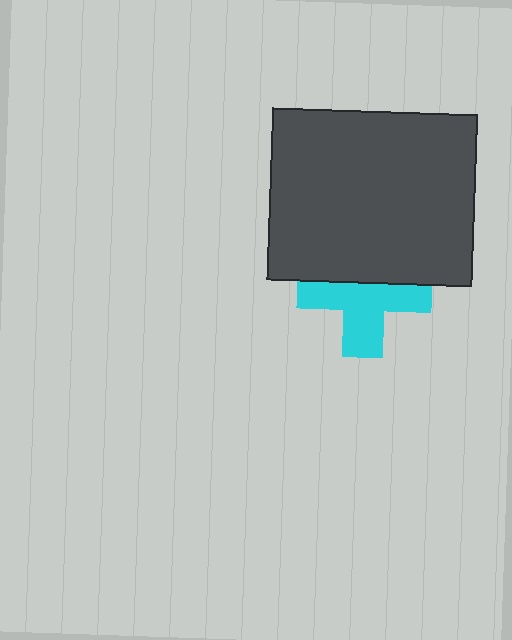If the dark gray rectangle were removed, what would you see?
You would see the complete cyan cross.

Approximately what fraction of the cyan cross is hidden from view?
Roughly 40% of the cyan cross is hidden behind the dark gray rectangle.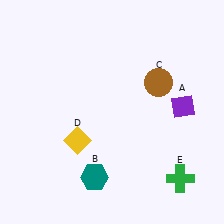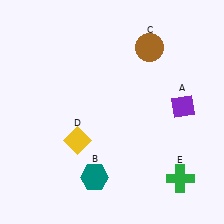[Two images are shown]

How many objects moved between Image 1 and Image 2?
1 object moved between the two images.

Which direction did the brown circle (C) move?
The brown circle (C) moved up.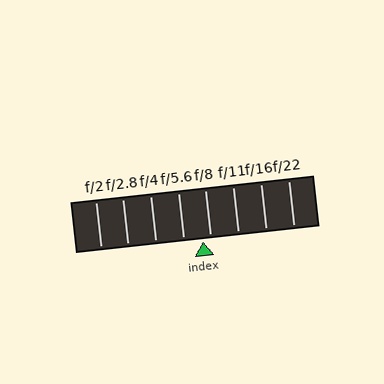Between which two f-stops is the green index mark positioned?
The index mark is between f/5.6 and f/8.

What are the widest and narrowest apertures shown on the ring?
The widest aperture shown is f/2 and the narrowest is f/22.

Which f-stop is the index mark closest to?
The index mark is closest to f/8.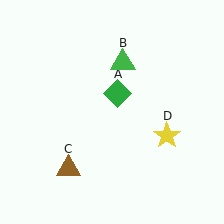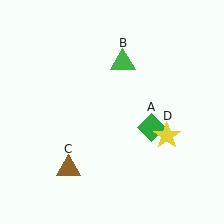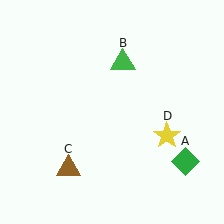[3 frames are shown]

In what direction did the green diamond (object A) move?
The green diamond (object A) moved down and to the right.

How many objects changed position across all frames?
1 object changed position: green diamond (object A).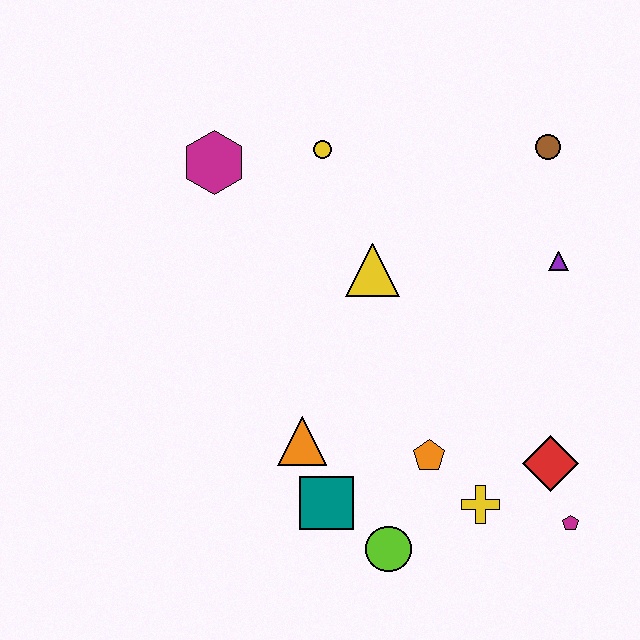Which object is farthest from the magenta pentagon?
The magenta hexagon is farthest from the magenta pentagon.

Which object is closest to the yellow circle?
The magenta hexagon is closest to the yellow circle.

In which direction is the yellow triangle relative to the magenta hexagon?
The yellow triangle is to the right of the magenta hexagon.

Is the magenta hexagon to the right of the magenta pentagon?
No